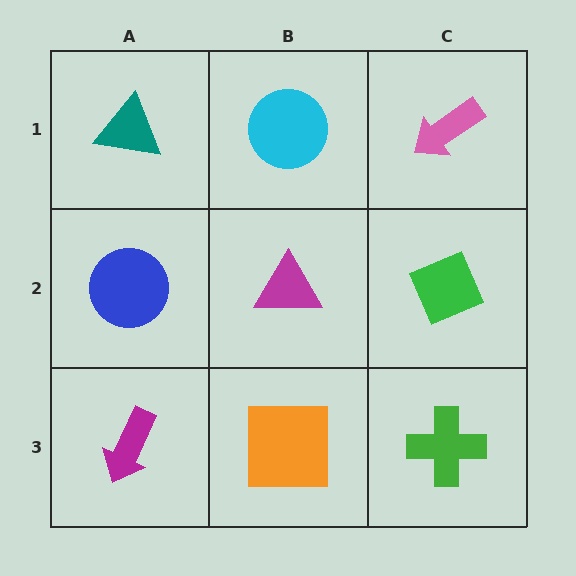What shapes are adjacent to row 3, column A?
A blue circle (row 2, column A), an orange square (row 3, column B).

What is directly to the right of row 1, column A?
A cyan circle.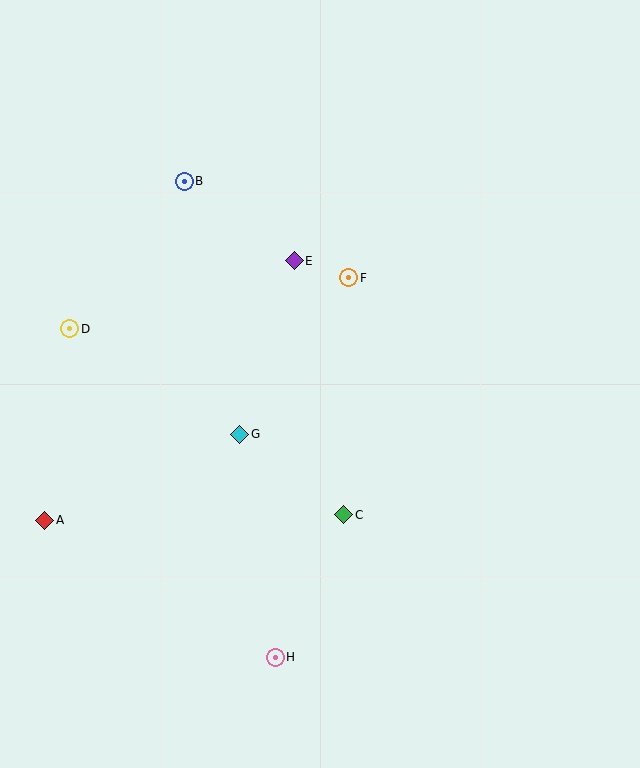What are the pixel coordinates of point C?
Point C is at (344, 515).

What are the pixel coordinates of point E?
Point E is at (294, 261).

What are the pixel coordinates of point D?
Point D is at (70, 329).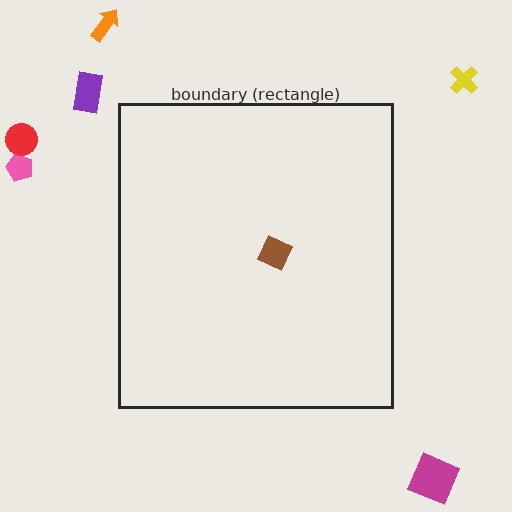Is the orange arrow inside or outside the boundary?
Outside.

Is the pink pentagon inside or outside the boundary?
Outside.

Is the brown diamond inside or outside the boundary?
Inside.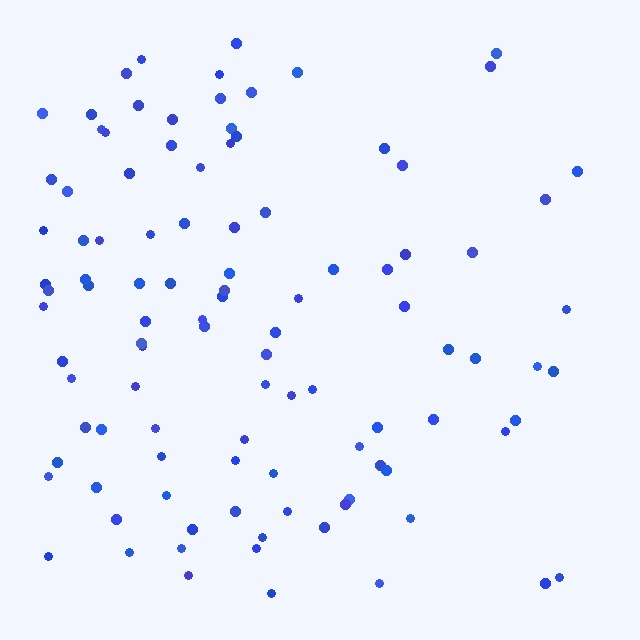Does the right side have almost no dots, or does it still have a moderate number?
Still a moderate number, just noticeably fewer than the left.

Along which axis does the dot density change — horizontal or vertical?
Horizontal.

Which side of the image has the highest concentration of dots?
The left.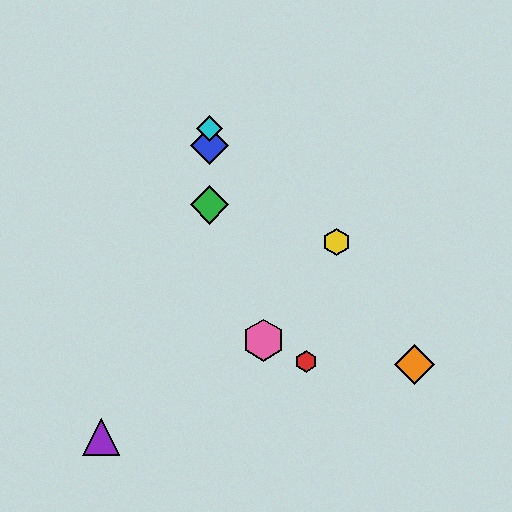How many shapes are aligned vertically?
3 shapes (the blue diamond, the green diamond, the cyan diamond) are aligned vertically.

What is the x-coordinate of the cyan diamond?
The cyan diamond is at x≈209.